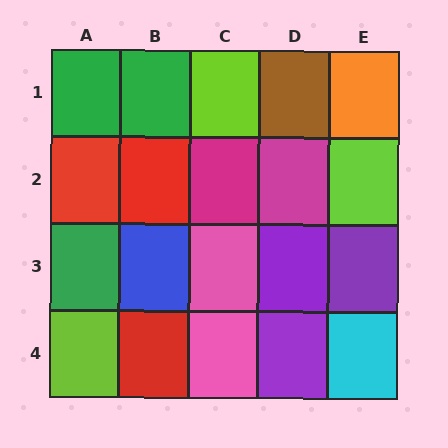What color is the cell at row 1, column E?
Orange.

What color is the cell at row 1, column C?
Lime.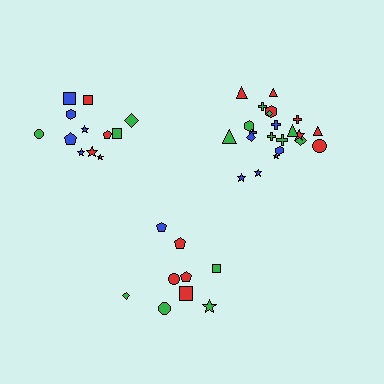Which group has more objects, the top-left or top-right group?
The top-right group.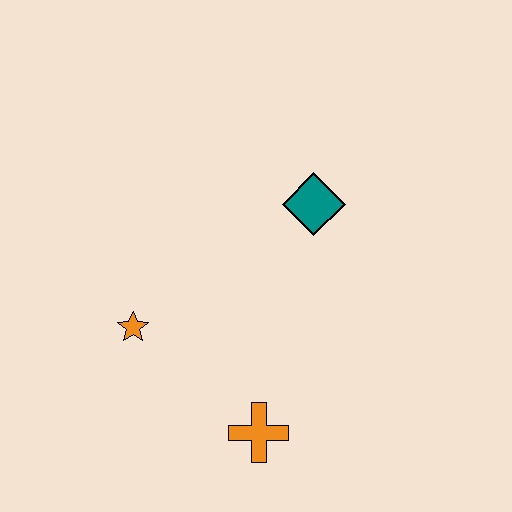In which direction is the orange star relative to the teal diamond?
The orange star is to the left of the teal diamond.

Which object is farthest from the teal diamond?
The orange cross is farthest from the teal diamond.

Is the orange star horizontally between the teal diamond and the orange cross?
No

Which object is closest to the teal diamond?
The orange star is closest to the teal diamond.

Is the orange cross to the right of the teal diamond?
No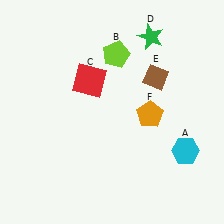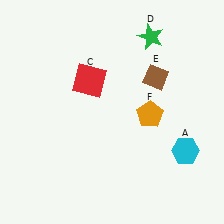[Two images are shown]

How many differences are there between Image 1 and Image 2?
There is 1 difference between the two images.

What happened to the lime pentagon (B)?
The lime pentagon (B) was removed in Image 2. It was in the top-right area of Image 1.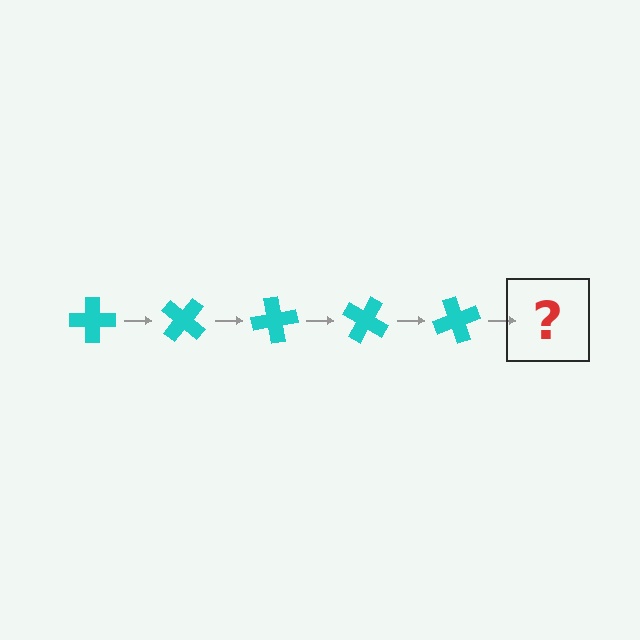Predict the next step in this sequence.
The next step is a cyan cross rotated 200 degrees.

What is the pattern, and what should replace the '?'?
The pattern is that the cross rotates 40 degrees each step. The '?' should be a cyan cross rotated 200 degrees.